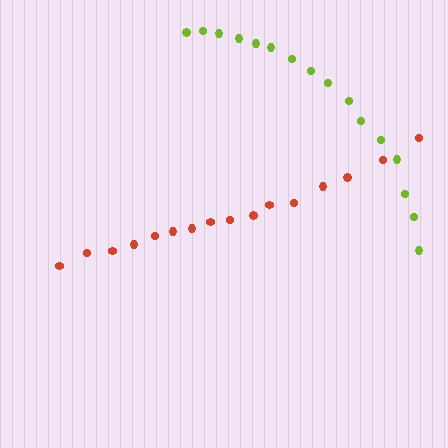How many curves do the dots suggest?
There are 2 distinct paths.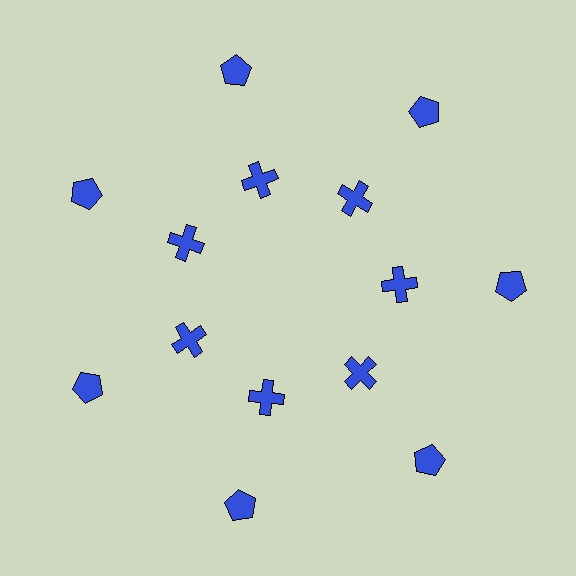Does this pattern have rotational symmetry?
Yes, this pattern has 7-fold rotational symmetry. It looks the same after rotating 51 degrees around the center.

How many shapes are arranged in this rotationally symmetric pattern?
There are 14 shapes, arranged in 7 groups of 2.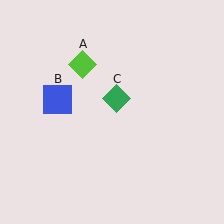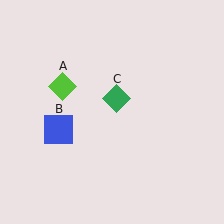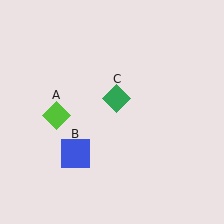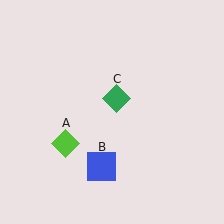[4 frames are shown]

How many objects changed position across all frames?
2 objects changed position: lime diamond (object A), blue square (object B).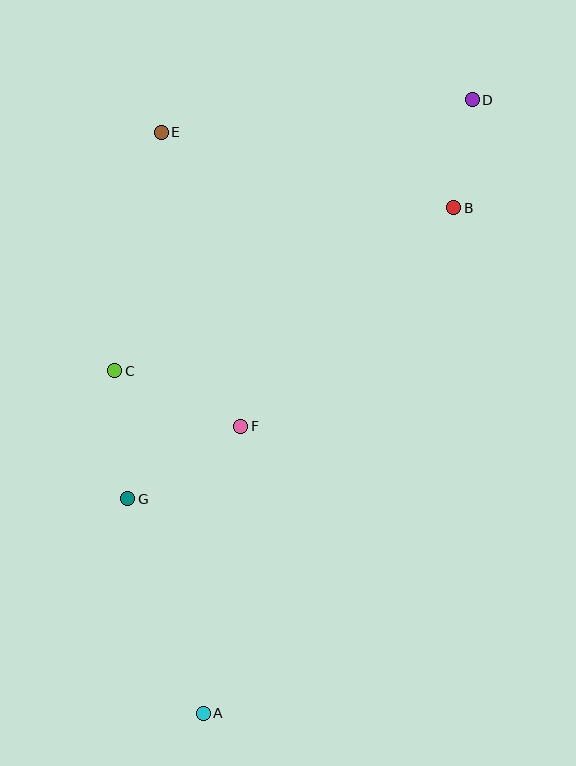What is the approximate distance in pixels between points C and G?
The distance between C and G is approximately 129 pixels.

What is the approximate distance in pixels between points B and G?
The distance between B and G is approximately 437 pixels.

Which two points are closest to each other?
Points B and D are closest to each other.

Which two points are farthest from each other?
Points A and D are farthest from each other.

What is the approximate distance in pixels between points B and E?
The distance between B and E is approximately 302 pixels.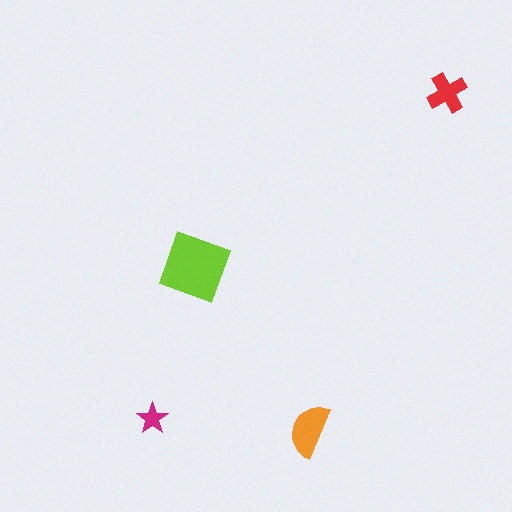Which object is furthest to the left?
The magenta star is leftmost.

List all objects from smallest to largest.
The magenta star, the red cross, the orange semicircle, the lime square.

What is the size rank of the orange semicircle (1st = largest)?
2nd.